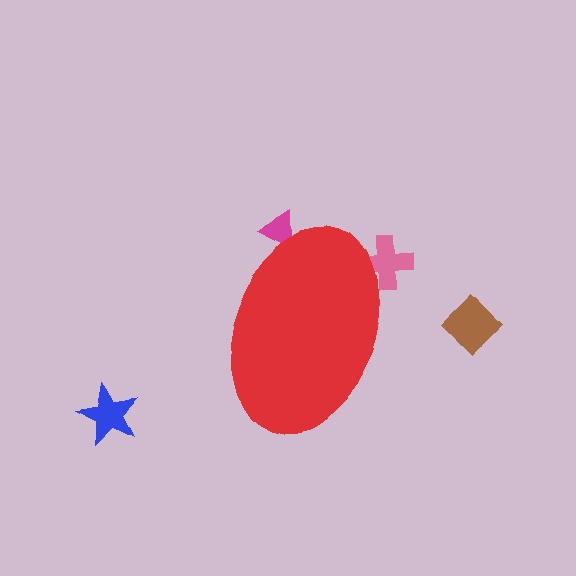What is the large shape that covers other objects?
A red ellipse.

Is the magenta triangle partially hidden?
Yes, the magenta triangle is partially hidden behind the red ellipse.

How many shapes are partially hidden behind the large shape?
2 shapes are partially hidden.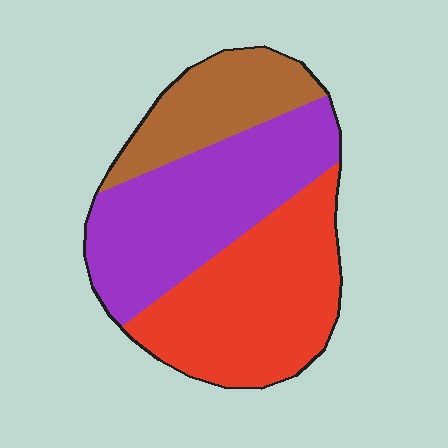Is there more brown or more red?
Red.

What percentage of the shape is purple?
Purple covers about 40% of the shape.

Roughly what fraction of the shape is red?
Red takes up between a quarter and a half of the shape.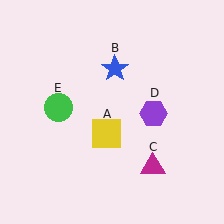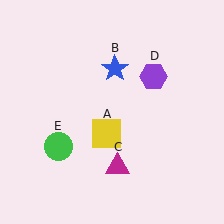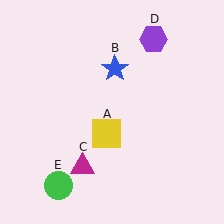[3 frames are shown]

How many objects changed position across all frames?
3 objects changed position: magenta triangle (object C), purple hexagon (object D), green circle (object E).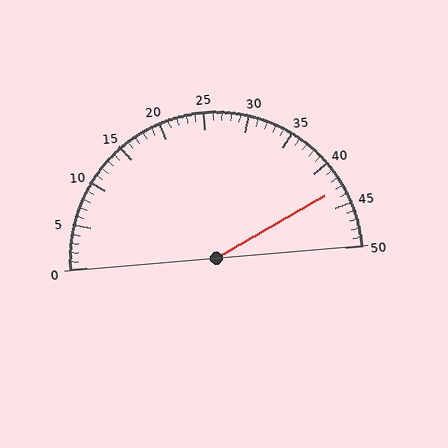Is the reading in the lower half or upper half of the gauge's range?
The reading is in the upper half of the range (0 to 50).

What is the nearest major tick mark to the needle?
The nearest major tick mark is 45.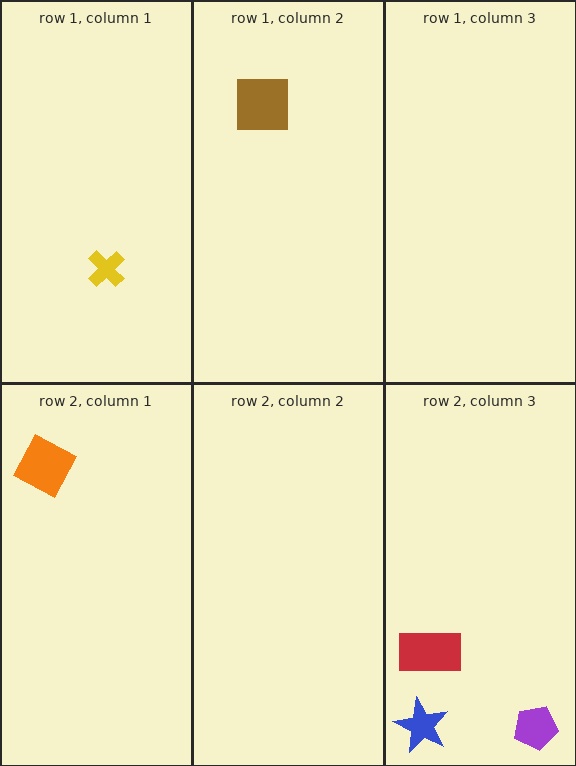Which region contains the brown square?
The row 1, column 2 region.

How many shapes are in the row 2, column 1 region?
1.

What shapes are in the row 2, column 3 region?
The red rectangle, the blue star, the purple pentagon.